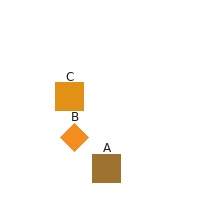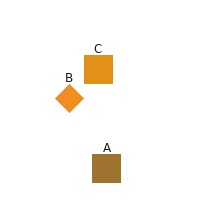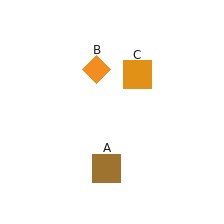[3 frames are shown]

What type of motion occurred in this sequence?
The orange diamond (object B), orange square (object C) rotated clockwise around the center of the scene.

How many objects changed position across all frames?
2 objects changed position: orange diamond (object B), orange square (object C).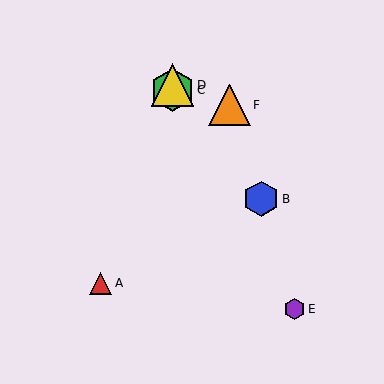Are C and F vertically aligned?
No, C is at x≈172 and F is at x≈229.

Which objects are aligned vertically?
Objects C, D are aligned vertically.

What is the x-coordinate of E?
Object E is at x≈294.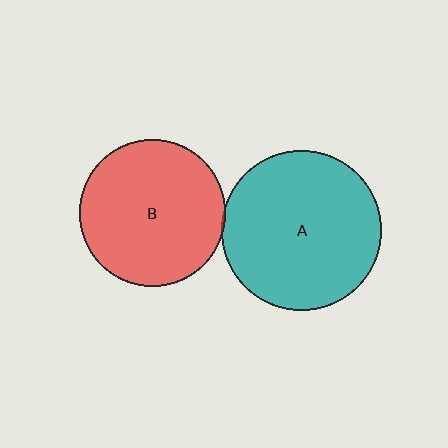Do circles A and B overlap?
Yes.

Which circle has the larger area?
Circle A (teal).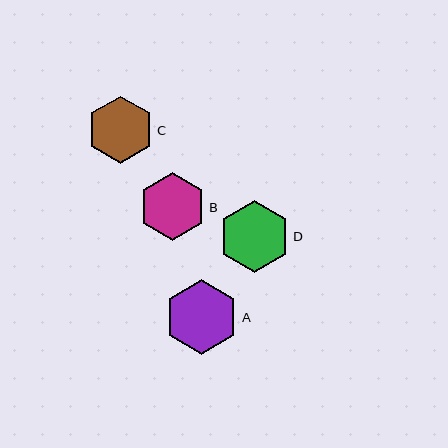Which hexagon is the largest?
Hexagon A is the largest with a size of approximately 74 pixels.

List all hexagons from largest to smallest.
From largest to smallest: A, D, B, C.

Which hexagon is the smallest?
Hexagon C is the smallest with a size of approximately 67 pixels.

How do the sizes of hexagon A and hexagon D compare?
Hexagon A and hexagon D are approximately the same size.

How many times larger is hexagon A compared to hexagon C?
Hexagon A is approximately 1.1 times the size of hexagon C.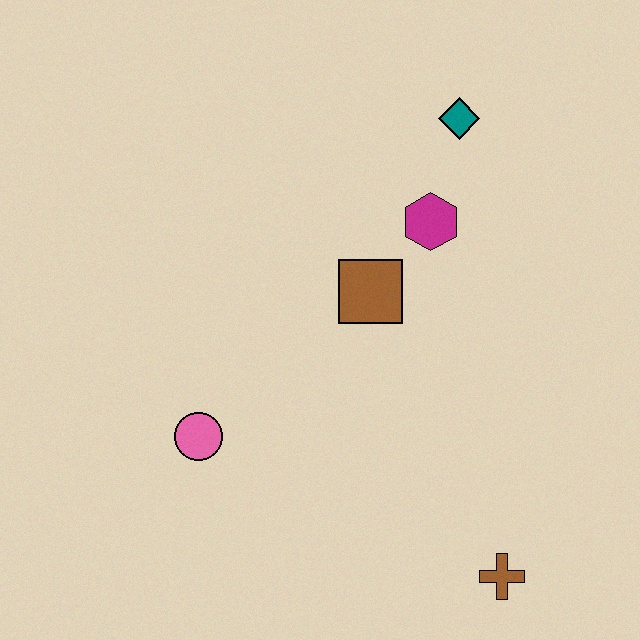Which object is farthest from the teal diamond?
The brown cross is farthest from the teal diamond.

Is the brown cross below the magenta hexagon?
Yes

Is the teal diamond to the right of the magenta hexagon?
Yes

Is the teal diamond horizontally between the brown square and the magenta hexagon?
No